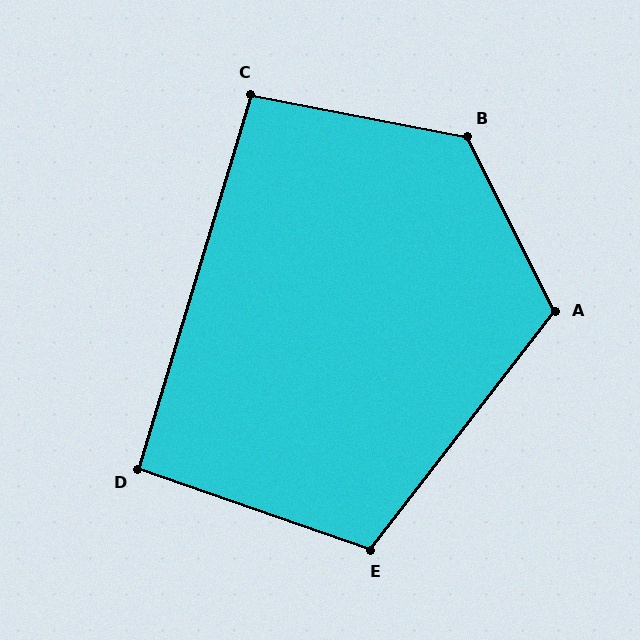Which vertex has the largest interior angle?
B, at approximately 127 degrees.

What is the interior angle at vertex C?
Approximately 96 degrees (obtuse).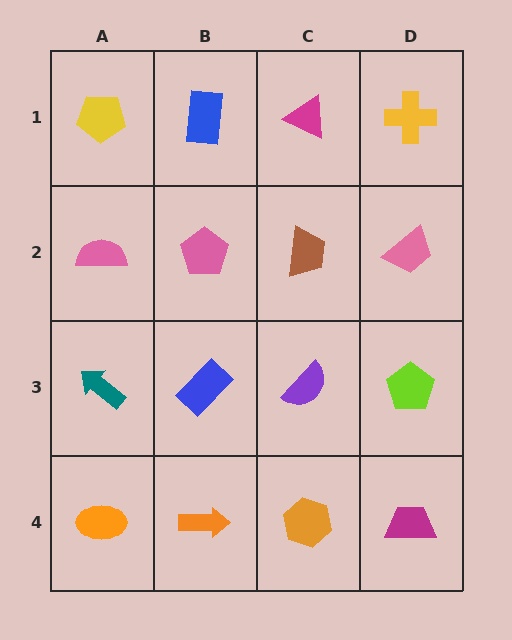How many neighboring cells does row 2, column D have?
3.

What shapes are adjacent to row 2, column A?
A yellow pentagon (row 1, column A), a teal arrow (row 3, column A), a pink pentagon (row 2, column B).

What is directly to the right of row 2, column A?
A pink pentagon.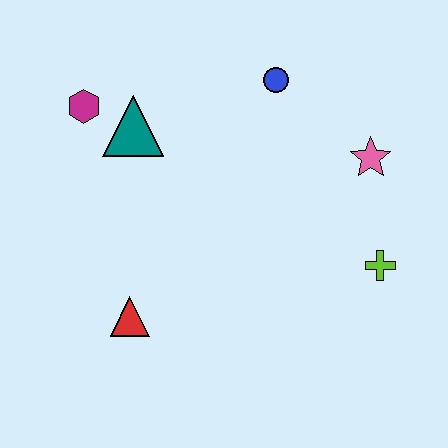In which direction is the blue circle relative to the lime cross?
The blue circle is above the lime cross.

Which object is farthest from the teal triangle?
The lime cross is farthest from the teal triangle.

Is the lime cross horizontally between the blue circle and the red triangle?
No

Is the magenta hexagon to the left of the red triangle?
Yes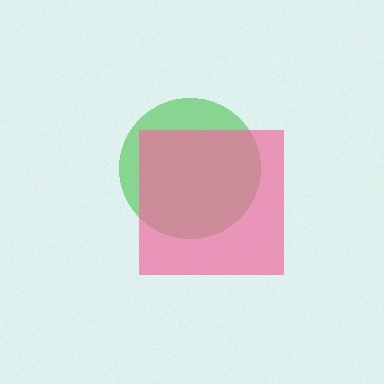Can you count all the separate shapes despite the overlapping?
Yes, there are 2 separate shapes.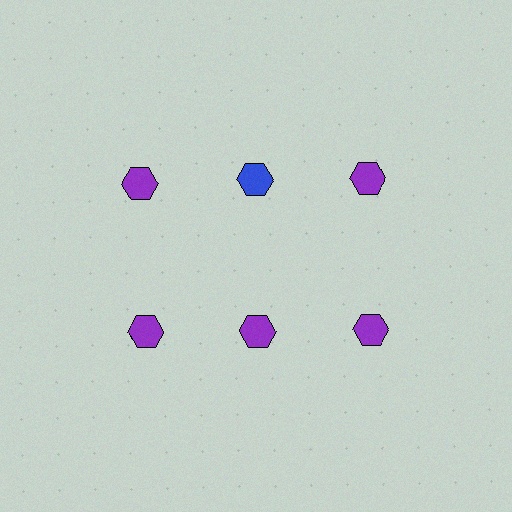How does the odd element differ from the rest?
It has a different color: blue instead of purple.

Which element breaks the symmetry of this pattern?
The blue hexagon in the top row, second from left column breaks the symmetry. All other shapes are purple hexagons.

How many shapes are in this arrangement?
There are 6 shapes arranged in a grid pattern.